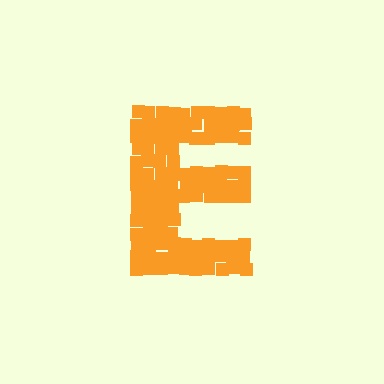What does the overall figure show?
The overall figure shows the letter E.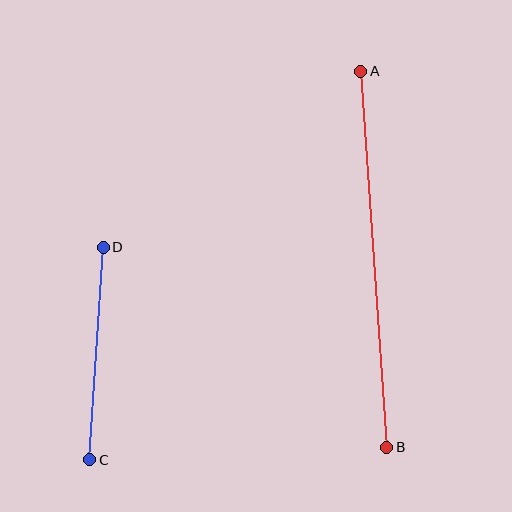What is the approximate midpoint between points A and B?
The midpoint is at approximately (374, 259) pixels.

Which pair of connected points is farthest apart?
Points A and B are farthest apart.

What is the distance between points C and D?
The distance is approximately 213 pixels.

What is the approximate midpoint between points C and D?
The midpoint is at approximately (97, 353) pixels.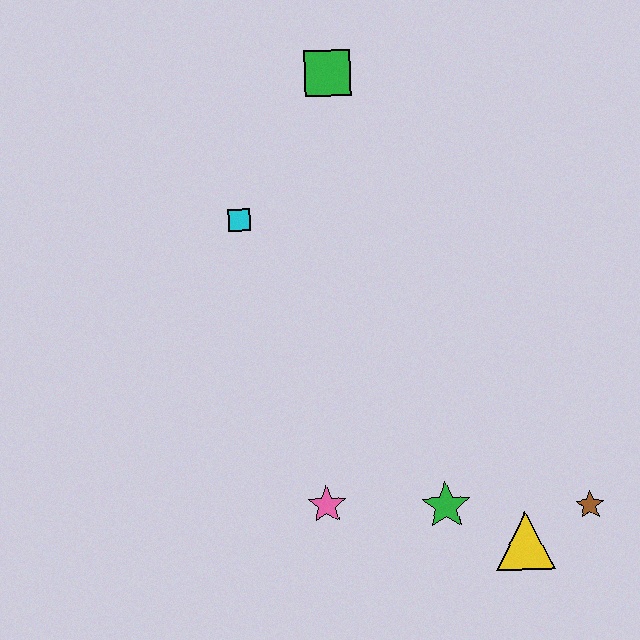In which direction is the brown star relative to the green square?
The brown star is below the green square.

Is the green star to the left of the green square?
No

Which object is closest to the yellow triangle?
The brown star is closest to the yellow triangle.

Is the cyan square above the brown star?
Yes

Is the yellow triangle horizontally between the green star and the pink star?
No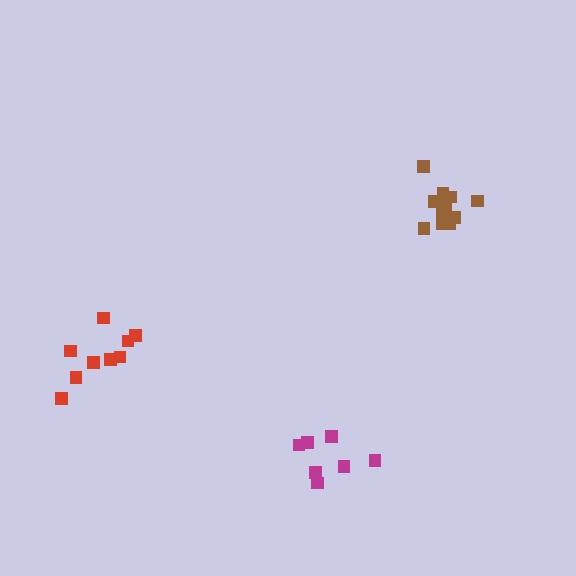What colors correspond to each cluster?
The clusters are colored: brown, red, magenta.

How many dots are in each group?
Group 1: 11 dots, Group 2: 9 dots, Group 3: 7 dots (27 total).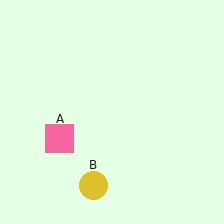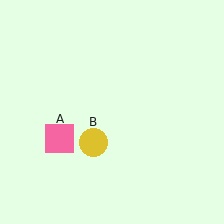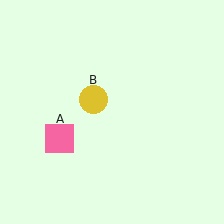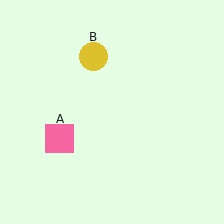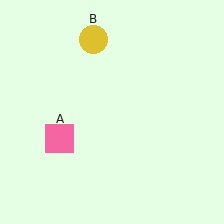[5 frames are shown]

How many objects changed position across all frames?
1 object changed position: yellow circle (object B).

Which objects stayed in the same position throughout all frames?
Pink square (object A) remained stationary.